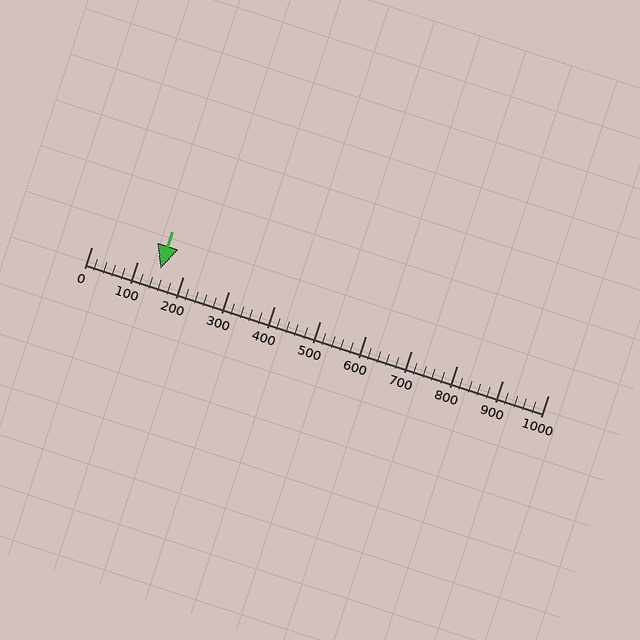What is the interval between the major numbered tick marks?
The major tick marks are spaced 100 units apart.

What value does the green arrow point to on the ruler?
The green arrow points to approximately 151.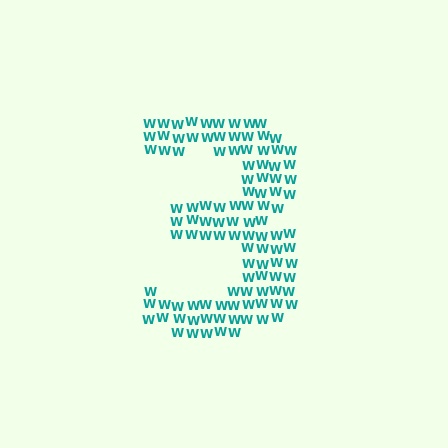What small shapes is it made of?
It is made of small letter W's.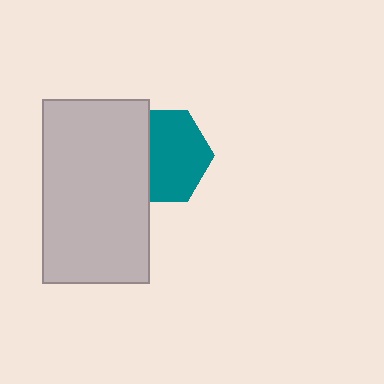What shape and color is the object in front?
The object in front is a light gray rectangle.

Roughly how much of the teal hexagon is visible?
Most of it is visible (roughly 65%).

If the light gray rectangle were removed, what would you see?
You would see the complete teal hexagon.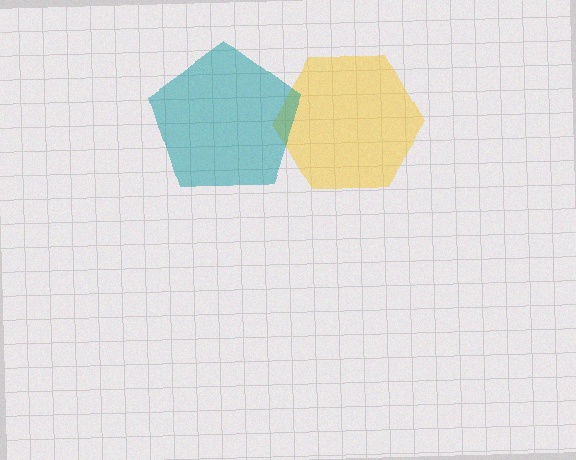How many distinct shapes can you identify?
There are 2 distinct shapes: a yellow hexagon, a teal pentagon.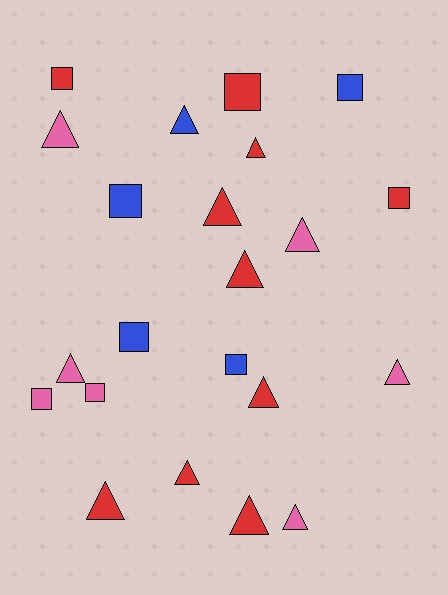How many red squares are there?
There are 3 red squares.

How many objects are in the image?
There are 22 objects.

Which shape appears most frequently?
Triangle, with 13 objects.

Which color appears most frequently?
Red, with 10 objects.